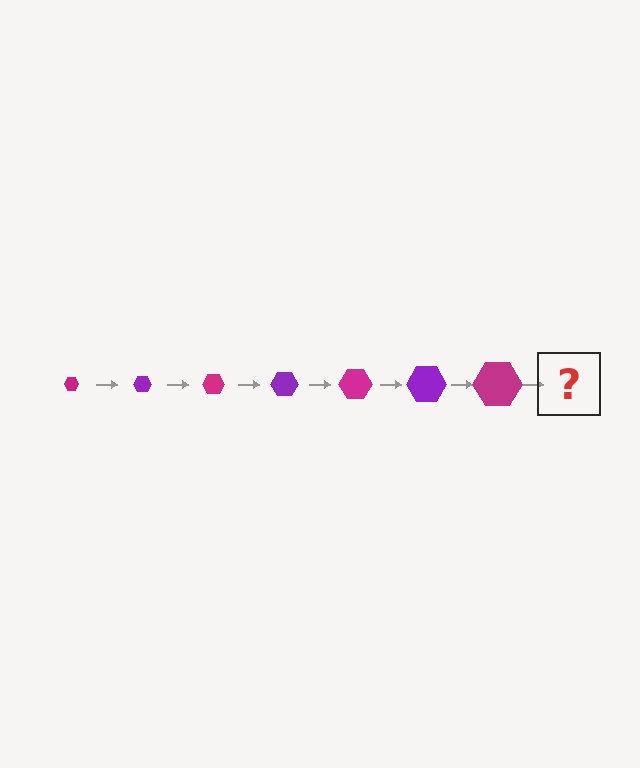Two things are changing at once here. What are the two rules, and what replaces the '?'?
The two rules are that the hexagon grows larger each step and the color cycles through magenta and purple. The '?' should be a purple hexagon, larger than the previous one.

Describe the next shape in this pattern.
It should be a purple hexagon, larger than the previous one.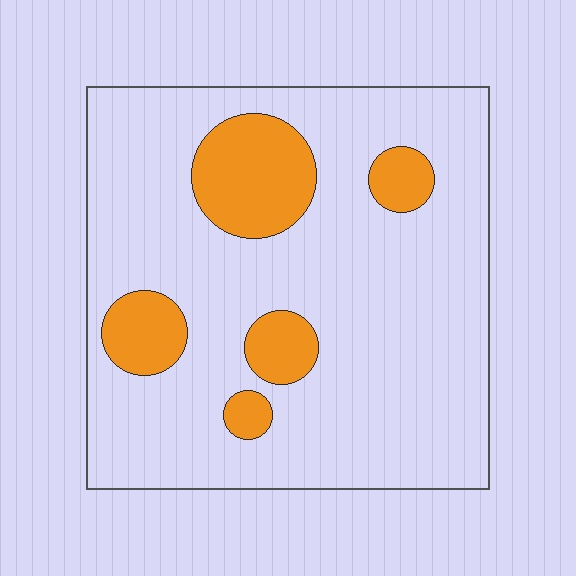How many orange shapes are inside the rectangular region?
5.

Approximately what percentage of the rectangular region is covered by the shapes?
Approximately 15%.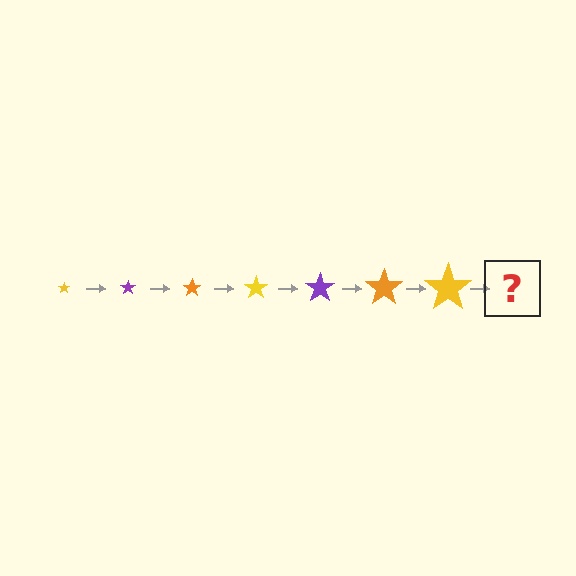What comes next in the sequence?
The next element should be a purple star, larger than the previous one.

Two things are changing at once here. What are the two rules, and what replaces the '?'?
The two rules are that the star grows larger each step and the color cycles through yellow, purple, and orange. The '?' should be a purple star, larger than the previous one.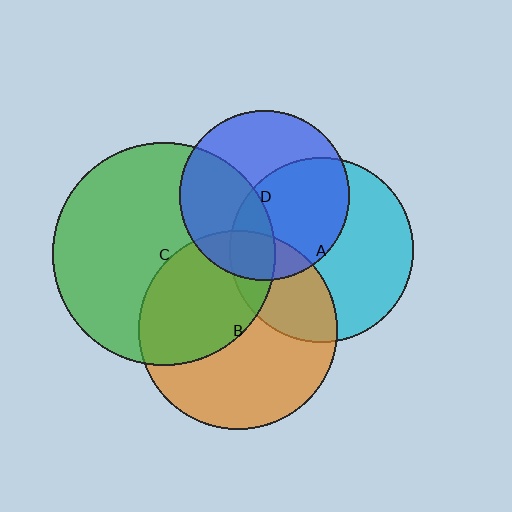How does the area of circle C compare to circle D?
Approximately 1.7 times.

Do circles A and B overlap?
Yes.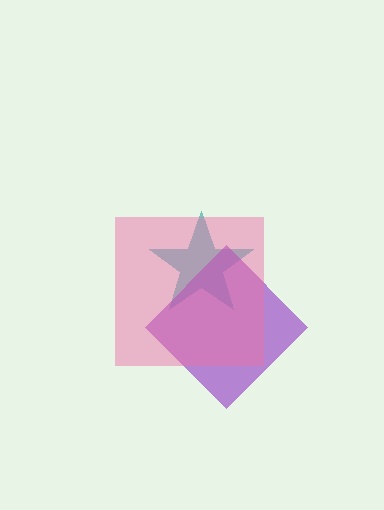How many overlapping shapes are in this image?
There are 3 overlapping shapes in the image.